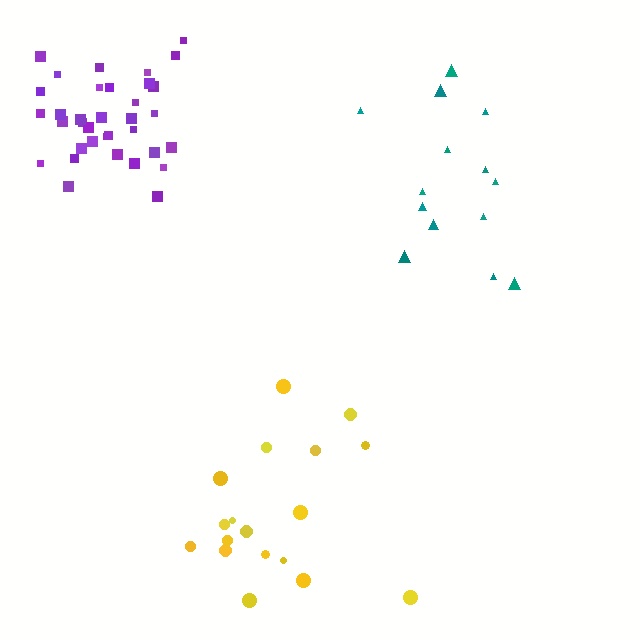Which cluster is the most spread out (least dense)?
Yellow.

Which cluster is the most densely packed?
Purple.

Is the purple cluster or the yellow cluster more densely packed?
Purple.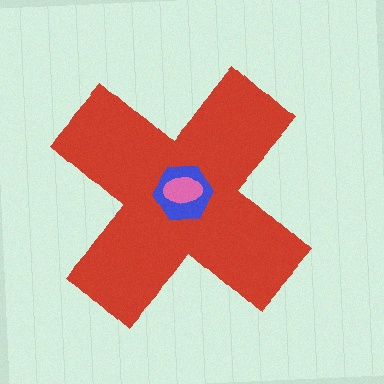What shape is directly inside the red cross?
The blue hexagon.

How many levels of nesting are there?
3.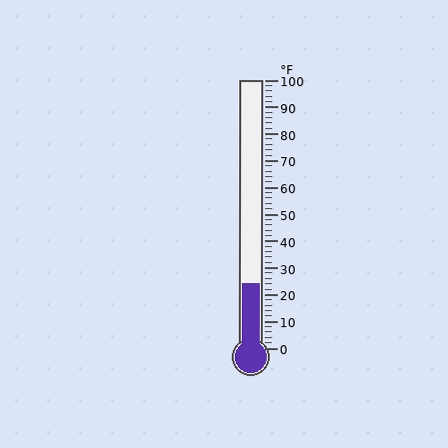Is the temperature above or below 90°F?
The temperature is below 90°F.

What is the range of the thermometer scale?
The thermometer scale ranges from 0°F to 100°F.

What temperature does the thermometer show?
The thermometer shows approximately 24°F.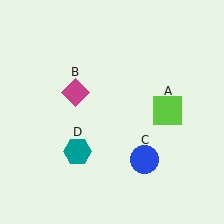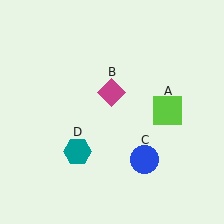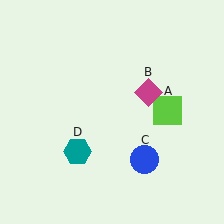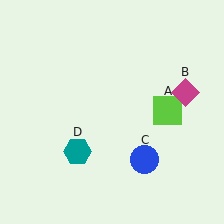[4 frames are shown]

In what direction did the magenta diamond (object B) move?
The magenta diamond (object B) moved right.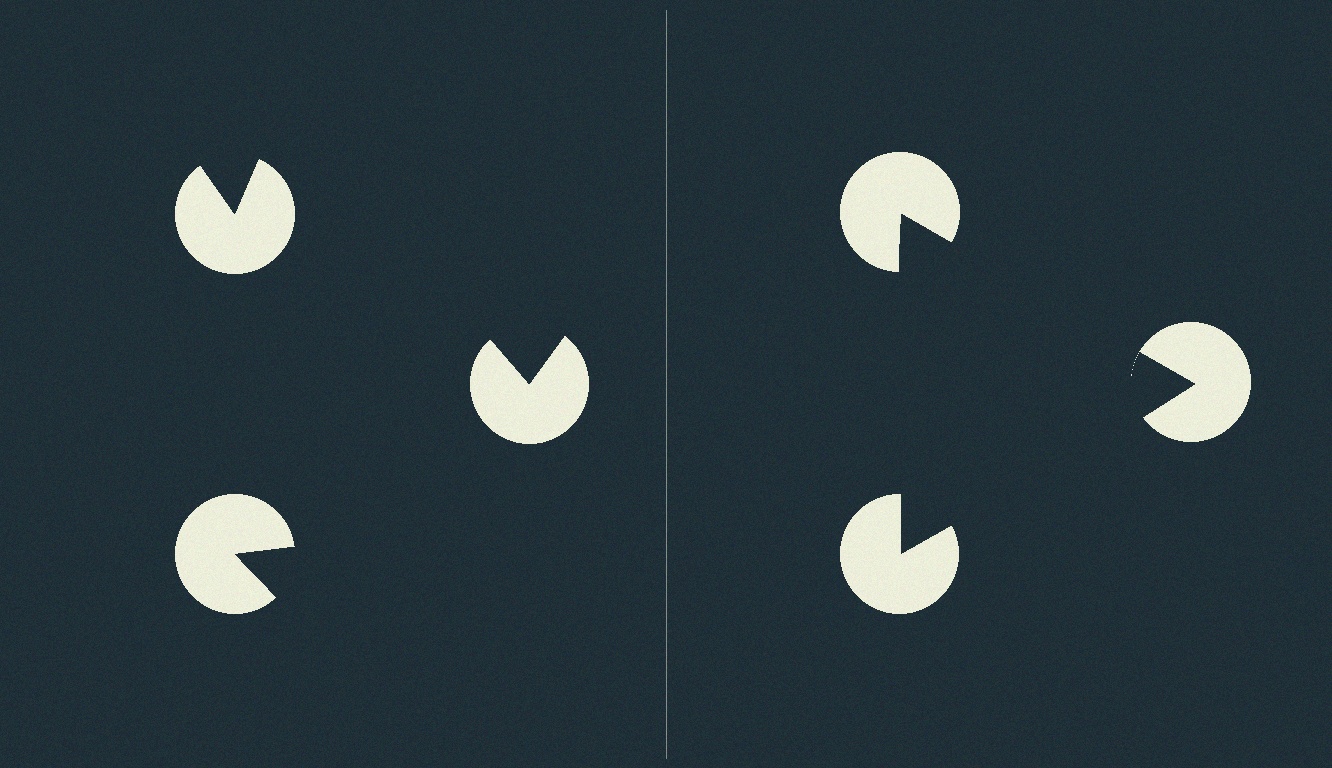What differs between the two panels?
The pac-man discs are positioned identically on both sides; only the wedge orientations differ. On the right they align to a triangle; on the left they are misaligned.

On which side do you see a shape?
An illusory triangle appears on the right side. On the left side the wedge cuts are rotated, so no coherent shape forms.